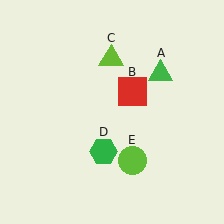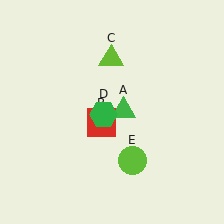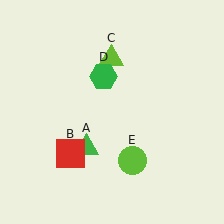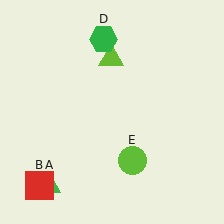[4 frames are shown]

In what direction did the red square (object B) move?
The red square (object B) moved down and to the left.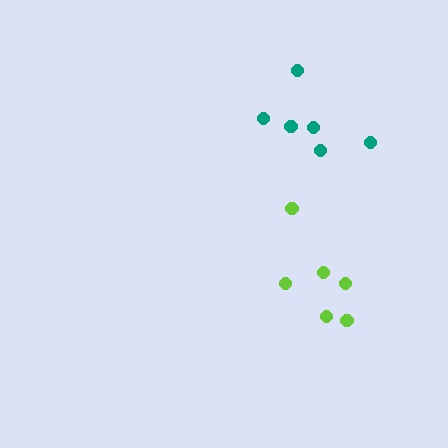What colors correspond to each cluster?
The clusters are colored: teal, lime.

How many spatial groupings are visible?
There are 2 spatial groupings.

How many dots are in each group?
Group 1: 6 dots, Group 2: 6 dots (12 total).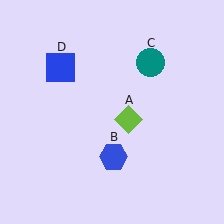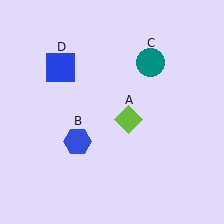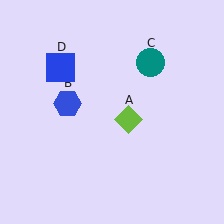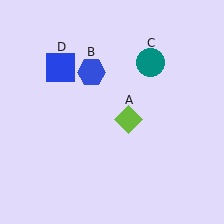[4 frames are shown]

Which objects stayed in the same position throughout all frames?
Lime diamond (object A) and teal circle (object C) and blue square (object D) remained stationary.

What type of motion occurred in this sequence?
The blue hexagon (object B) rotated clockwise around the center of the scene.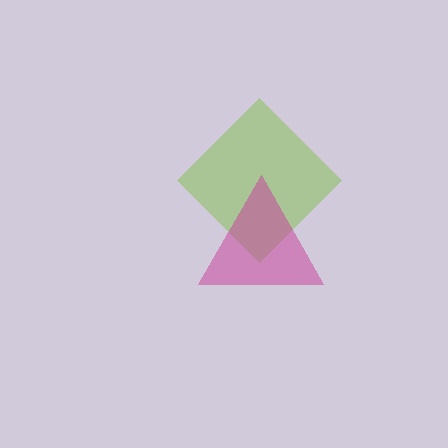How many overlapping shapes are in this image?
There are 2 overlapping shapes in the image.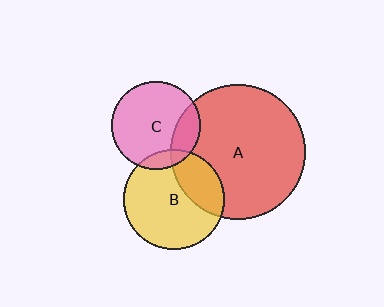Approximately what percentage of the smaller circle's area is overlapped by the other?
Approximately 30%.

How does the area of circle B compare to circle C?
Approximately 1.3 times.